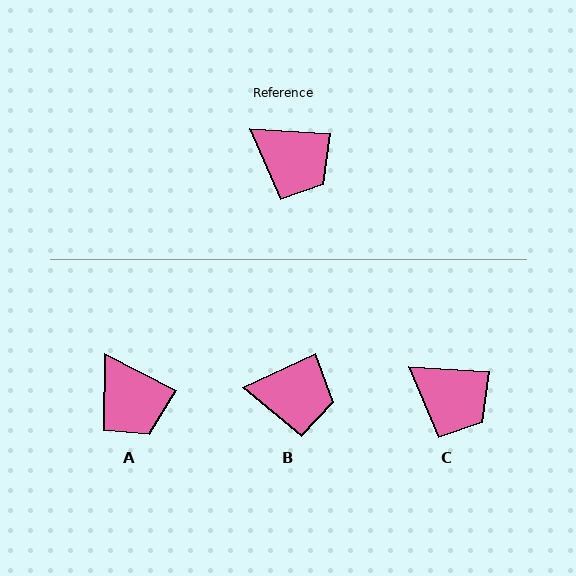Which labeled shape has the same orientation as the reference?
C.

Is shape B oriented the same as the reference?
No, it is off by about 28 degrees.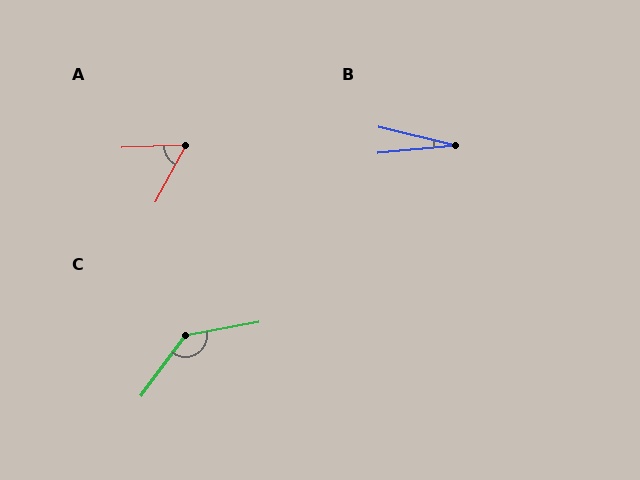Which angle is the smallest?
B, at approximately 19 degrees.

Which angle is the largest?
C, at approximately 137 degrees.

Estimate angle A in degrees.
Approximately 59 degrees.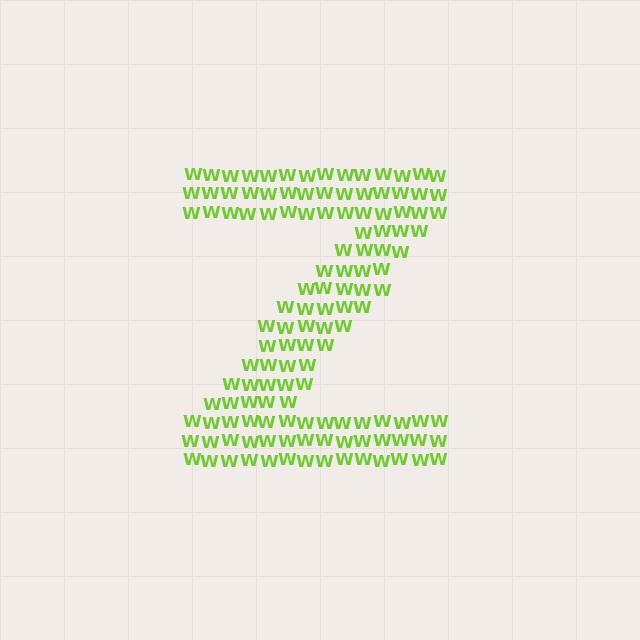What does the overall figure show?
The overall figure shows the letter Z.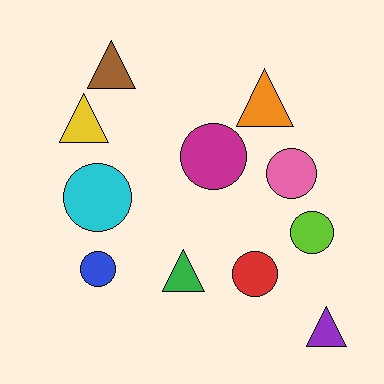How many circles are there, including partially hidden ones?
There are 6 circles.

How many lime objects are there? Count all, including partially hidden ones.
There is 1 lime object.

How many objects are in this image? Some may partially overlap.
There are 11 objects.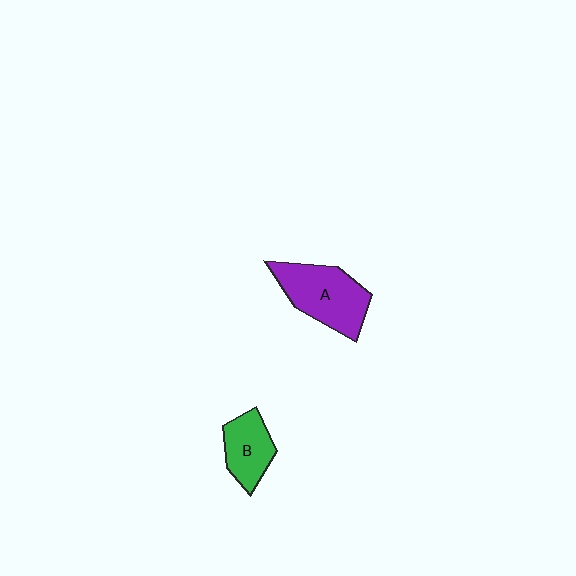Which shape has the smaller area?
Shape B (green).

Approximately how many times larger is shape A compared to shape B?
Approximately 1.6 times.